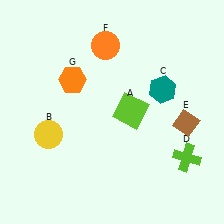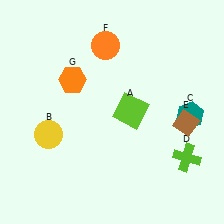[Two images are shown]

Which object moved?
The teal hexagon (C) moved right.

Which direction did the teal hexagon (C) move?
The teal hexagon (C) moved right.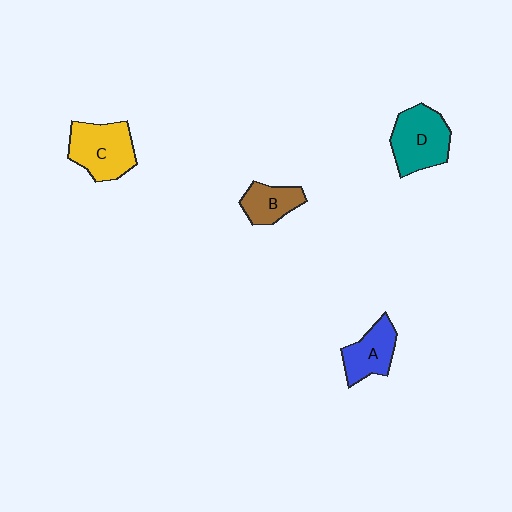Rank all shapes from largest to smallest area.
From largest to smallest: D (teal), C (yellow), A (blue), B (brown).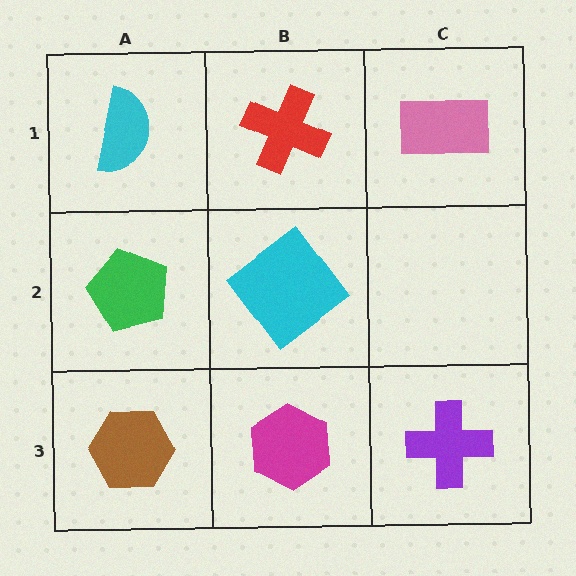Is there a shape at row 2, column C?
No, that cell is empty.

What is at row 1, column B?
A red cross.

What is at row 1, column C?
A pink rectangle.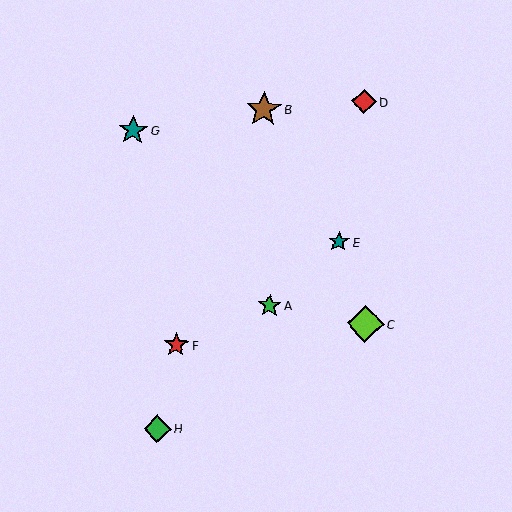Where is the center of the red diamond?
The center of the red diamond is at (364, 101).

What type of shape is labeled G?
Shape G is a teal star.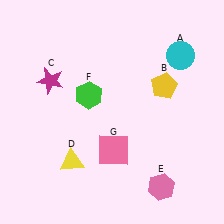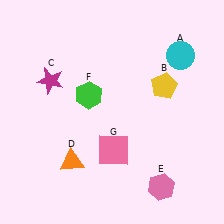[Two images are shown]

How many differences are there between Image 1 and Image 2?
There is 1 difference between the two images.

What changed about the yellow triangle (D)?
In Image 1, D is yellow. In Image 2, it changed to orange.